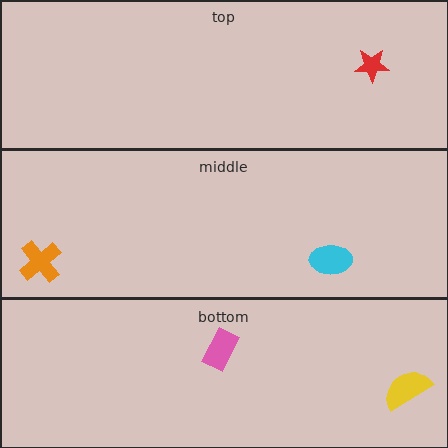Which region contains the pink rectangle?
The bottom region.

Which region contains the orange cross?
The middle region.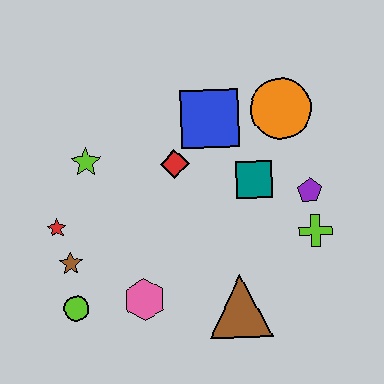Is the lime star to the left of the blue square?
Yes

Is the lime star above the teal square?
Yes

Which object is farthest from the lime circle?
The orange circle is farthest from the lime circle.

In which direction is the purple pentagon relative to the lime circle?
The purple pentagon is to the right of the lime circle.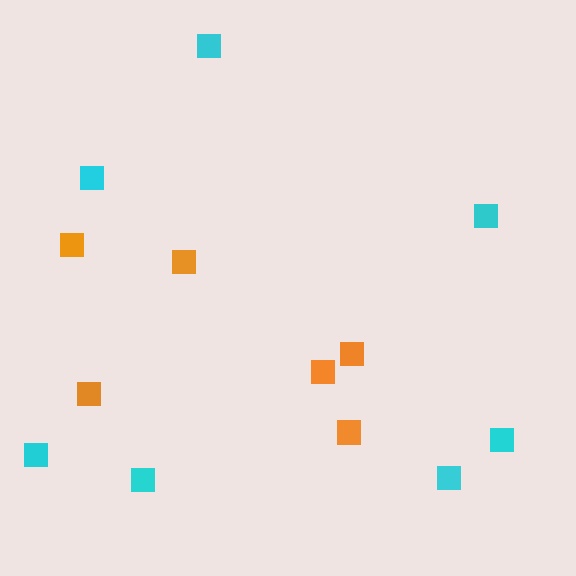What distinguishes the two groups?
There are 2 groups: one group of orange squares (6) and one group of cyan squares (7).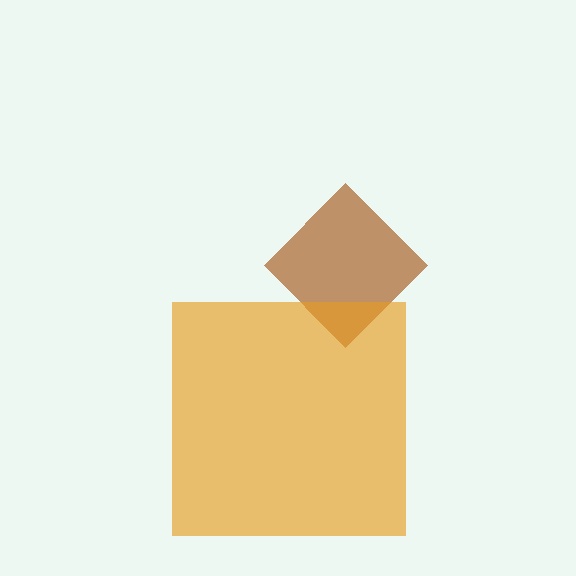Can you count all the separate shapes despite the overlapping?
Yes, there are 2 separate shapes.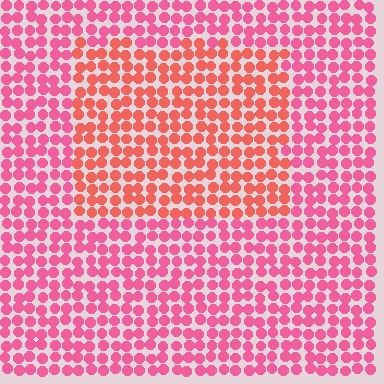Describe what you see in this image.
The image is filled with small pink elements in a uniform arrangement. A rectangle-shaped region is visible where the elements are tinted to a slightly different hue, forming a subtle color boundary.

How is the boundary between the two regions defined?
The boundary is defined purely by a slight shift in hue (about 28 degrees). Spacing, size, and orientation are identical on both sides.